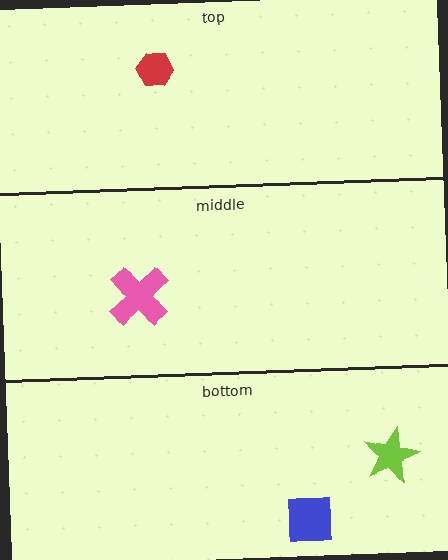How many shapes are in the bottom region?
2.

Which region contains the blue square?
The bottom region.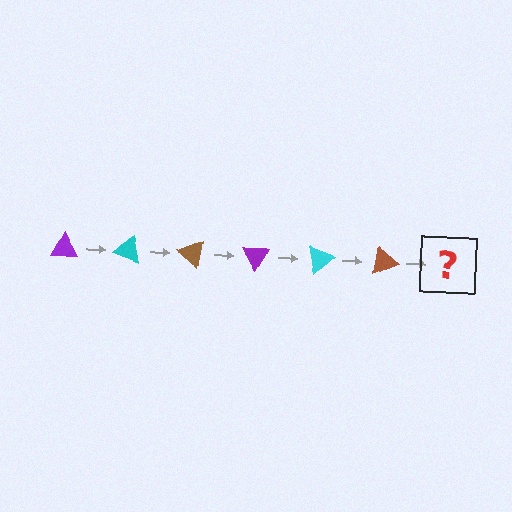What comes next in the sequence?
The next element should be a purple triangle, rotated 120 degrees from the start.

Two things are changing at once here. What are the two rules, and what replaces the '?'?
The two rules are that it rotates 20 degrees each step and the color cycles through purple, cyan, and brown. The '?' should be a purple triangle, rotated 120 degrees from the start.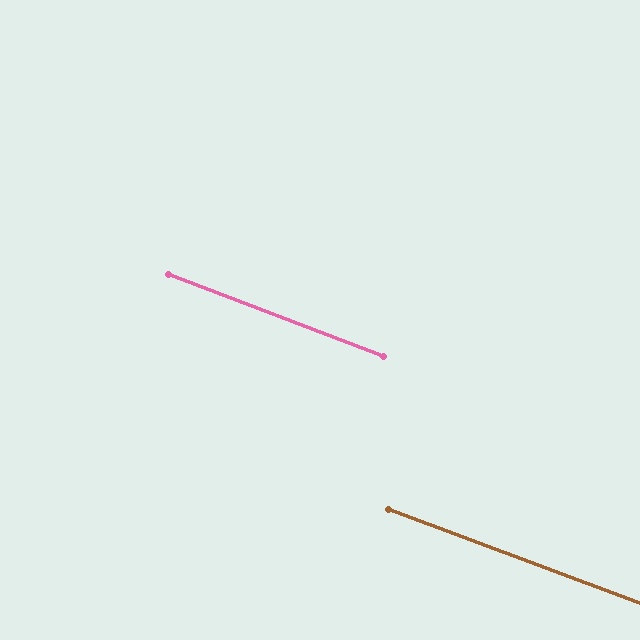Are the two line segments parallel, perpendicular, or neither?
Parallel — their directions differ by only 0.5°.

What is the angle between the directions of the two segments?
Approximately 0 degrees.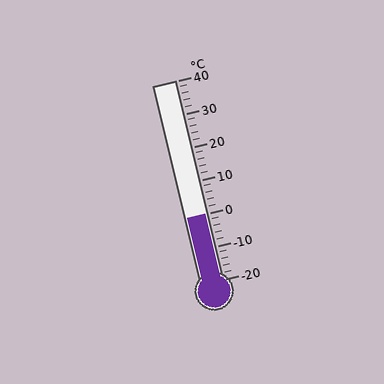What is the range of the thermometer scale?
The thermometer scale ranges from -20°C to 40°C.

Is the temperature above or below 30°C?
The temperature is below 30°C.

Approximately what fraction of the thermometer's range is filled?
The thermometer is filled to approximately 35% of its range.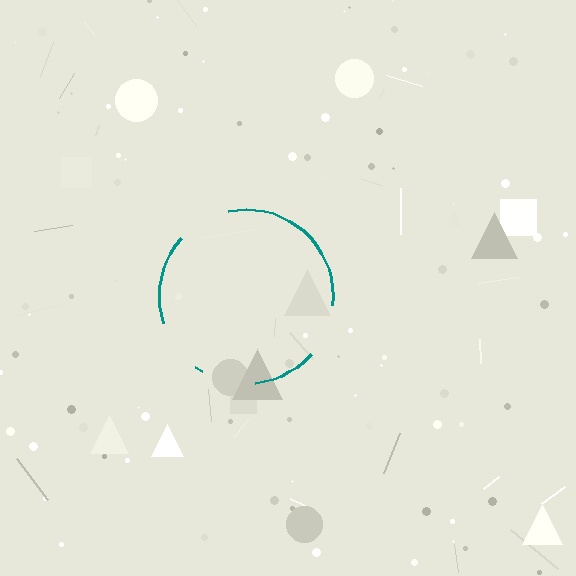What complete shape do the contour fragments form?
The contour fragments form a circle.